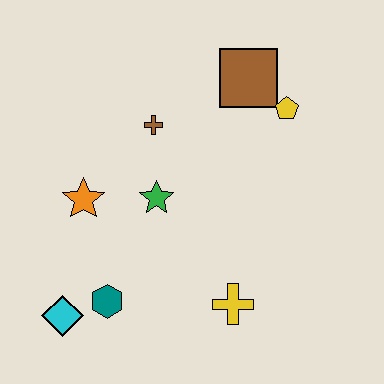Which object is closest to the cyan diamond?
The teal hexagon is closest to the cyan diamond.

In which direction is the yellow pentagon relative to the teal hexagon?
The yellow pentagon is above the teal hexagon.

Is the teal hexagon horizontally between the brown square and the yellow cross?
No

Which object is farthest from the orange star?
The yellow pentagon is farthest from the orange star.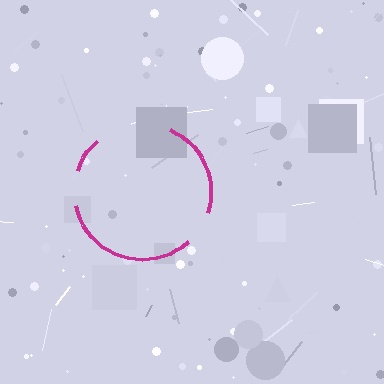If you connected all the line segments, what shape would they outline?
They would outline a circle.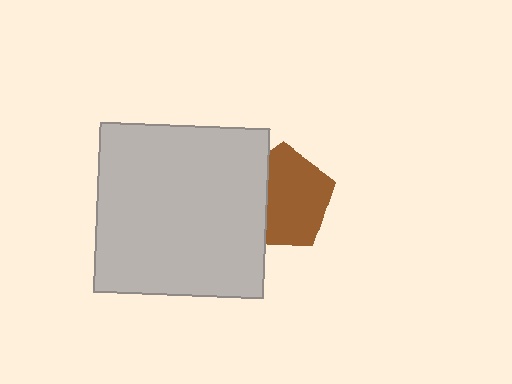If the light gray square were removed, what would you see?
You would see the complete brown pentagon.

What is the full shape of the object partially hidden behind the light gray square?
The partially hidden object is a brown pentagon.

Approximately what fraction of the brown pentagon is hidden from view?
Roughly 33% of the brown pentagon is hidden behind the light gray square.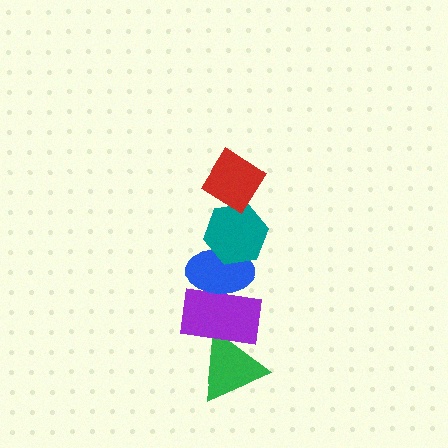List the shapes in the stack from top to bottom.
From top to bottom: the red diamond, the teal hexagon, the blue ellipse, the purple rectangle, the green triangle.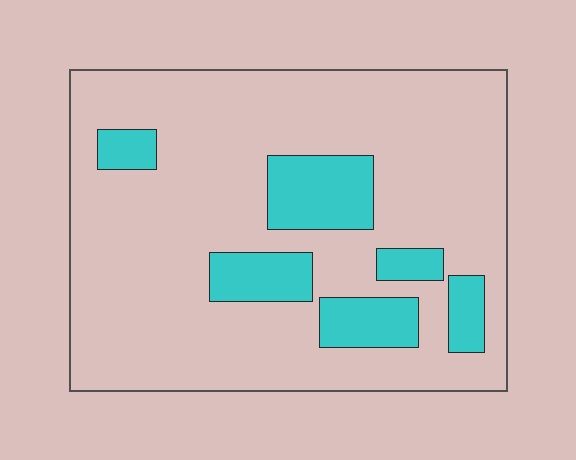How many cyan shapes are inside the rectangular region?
6.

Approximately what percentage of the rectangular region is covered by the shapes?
Approximately 20%.